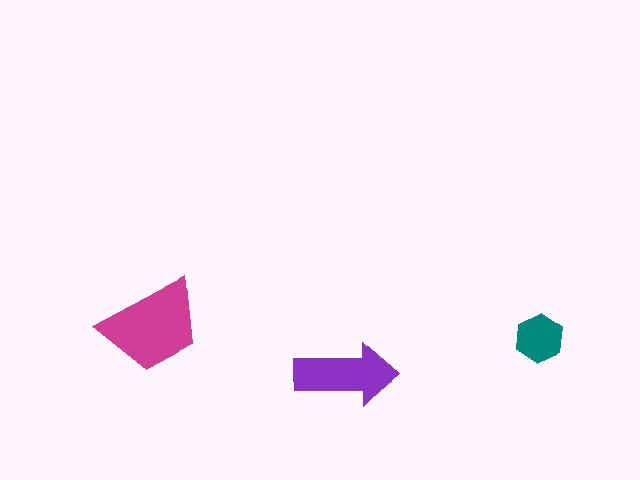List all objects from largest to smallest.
The magenta trapezoid, the purple arrow, the teal hexagon.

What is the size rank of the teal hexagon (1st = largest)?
3rd.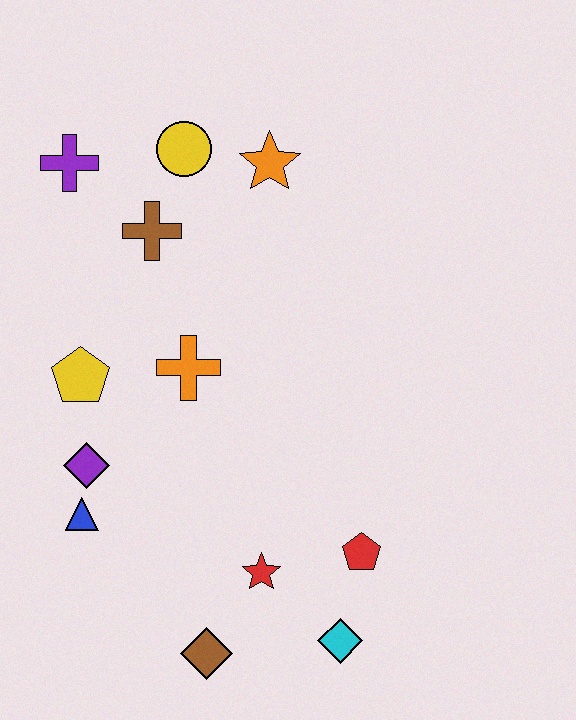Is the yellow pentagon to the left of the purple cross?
No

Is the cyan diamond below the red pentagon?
Yes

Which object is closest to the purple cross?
The brown cross is closest to the purple cross.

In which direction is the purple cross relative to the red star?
The purple cross is above the red star.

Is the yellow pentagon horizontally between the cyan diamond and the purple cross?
Yes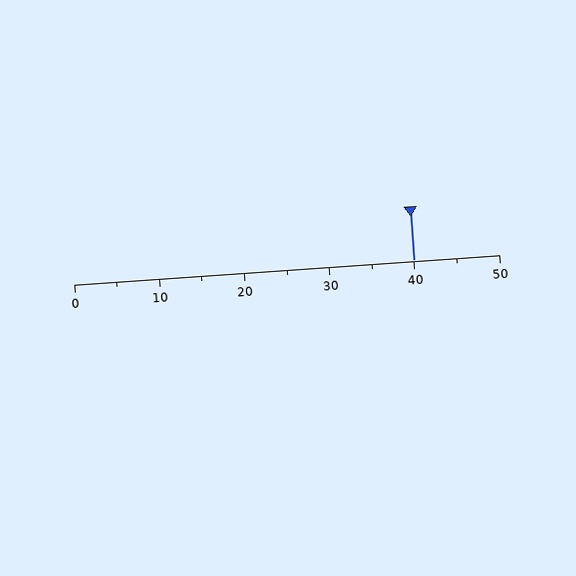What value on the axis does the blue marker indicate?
The marker indicates approximately 40.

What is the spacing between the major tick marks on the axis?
The major ticks are spaced 10 apart.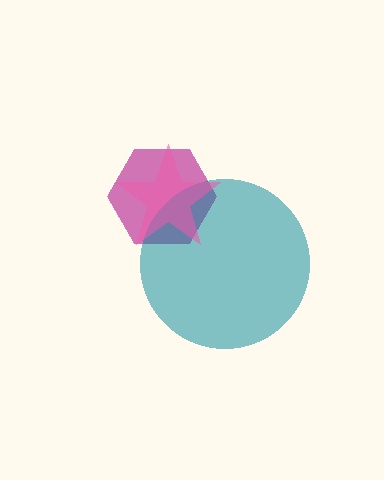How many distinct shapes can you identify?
There are 3 distinct shapes: a magenta hexagon, a teal circle, a pink star.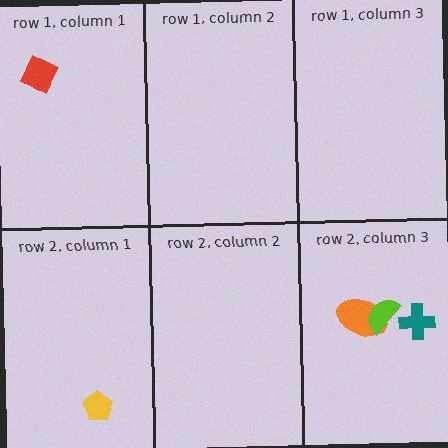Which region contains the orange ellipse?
The row 2, column 3 region.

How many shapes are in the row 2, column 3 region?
3.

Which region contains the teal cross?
The row 2, column 3 region.